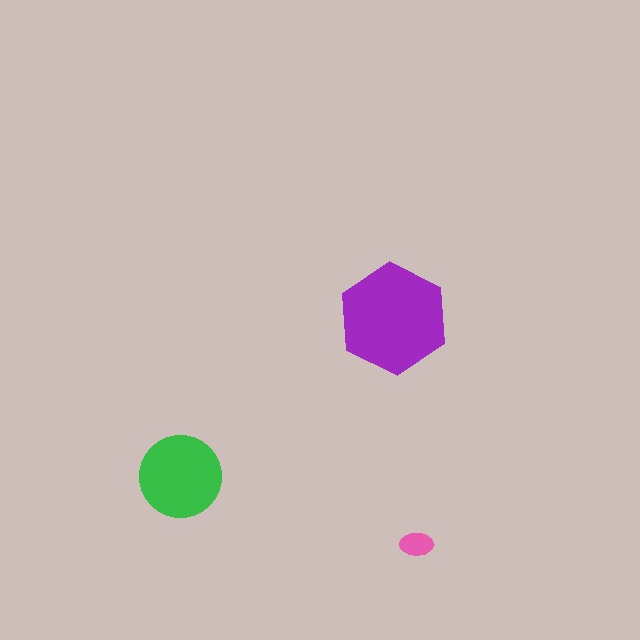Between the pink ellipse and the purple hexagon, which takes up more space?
The purple hexagon.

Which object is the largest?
The purple hexagon.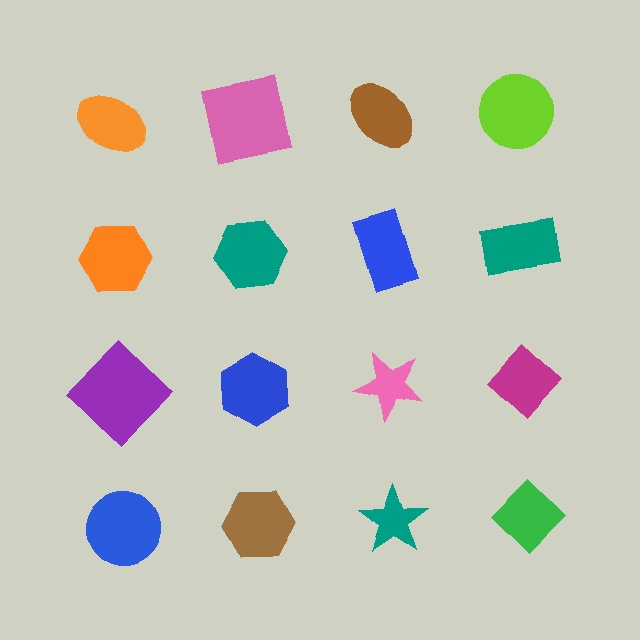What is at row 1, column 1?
An orange ellipse.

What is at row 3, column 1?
A purple diamond.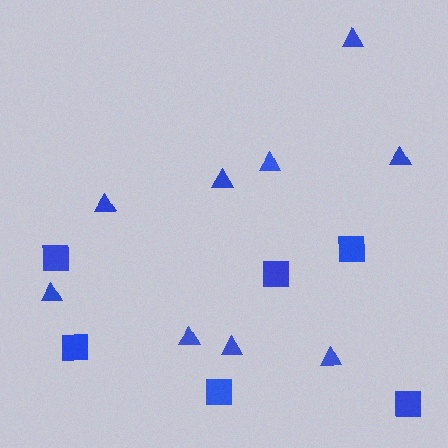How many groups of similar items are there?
There are 2 groups: one group of squares (6) and one group of triangles (9).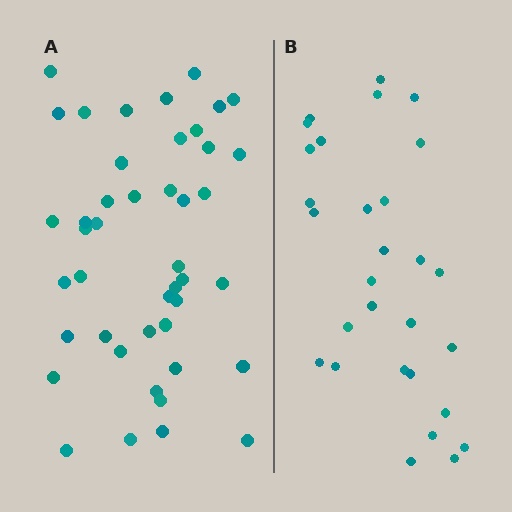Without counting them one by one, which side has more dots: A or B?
Region A (the left region) has more dots.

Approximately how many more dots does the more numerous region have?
Region A has approximately 15 more dots than region B.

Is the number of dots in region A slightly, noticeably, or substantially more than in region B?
Region A has substantially more. The ratio is roughly 1.5 to 1.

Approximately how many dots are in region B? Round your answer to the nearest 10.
About 30 dots. (The exact count is 29, which rounds to 30.)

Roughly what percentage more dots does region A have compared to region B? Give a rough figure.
About 50% more.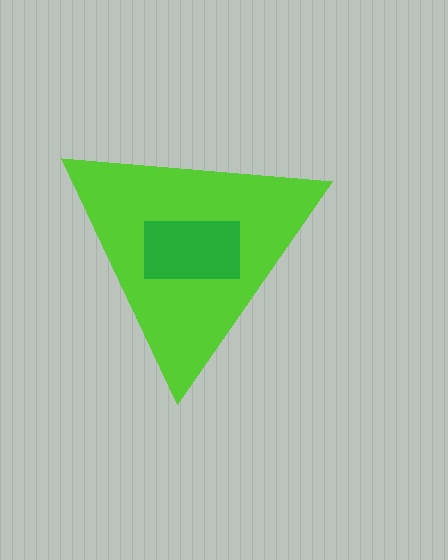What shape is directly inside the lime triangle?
The green rectangle.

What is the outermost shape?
The lime triangle.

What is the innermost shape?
The green rectangle.